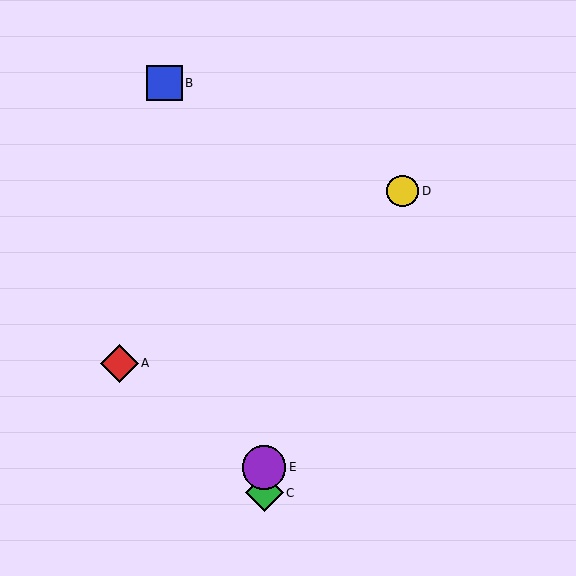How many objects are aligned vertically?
2 objects (C, E) are aligned vertically.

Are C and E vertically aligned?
Yes, both are at x≈264.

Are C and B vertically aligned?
No, C is at x≈264 and B is at x≈164.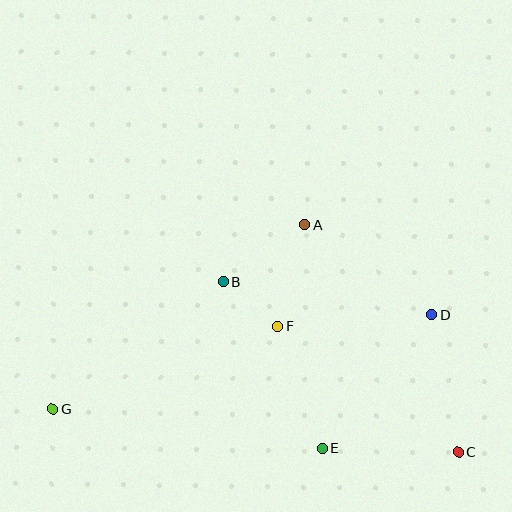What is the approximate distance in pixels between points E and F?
The distance between E and F is approximately 129 pixels.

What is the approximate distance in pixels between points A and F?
The distance between A and F is approximately 106 pixels.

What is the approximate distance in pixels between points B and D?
The distance between B and D is approximately 212 pixels.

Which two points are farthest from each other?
Points C and G are farthest from each other.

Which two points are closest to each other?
Points B and F are closest to each other.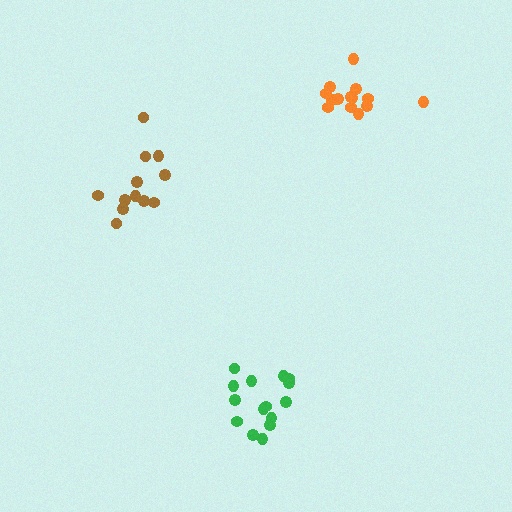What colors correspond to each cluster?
The clusters are colored: orange, green, brown.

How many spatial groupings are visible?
There are 3 spatial groupings.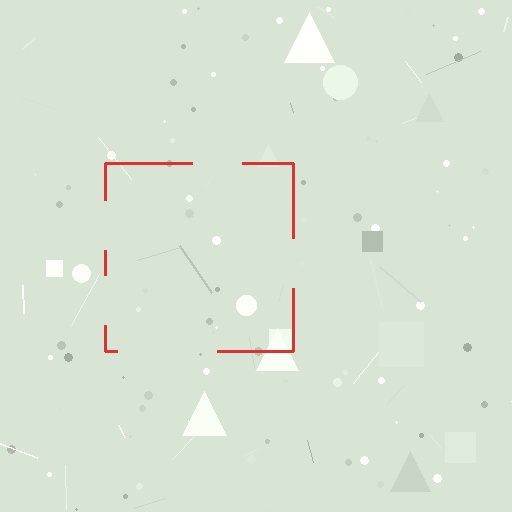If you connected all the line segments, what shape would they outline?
They would outline a square.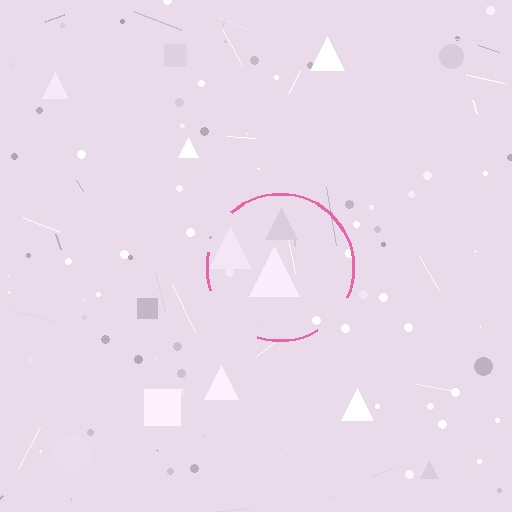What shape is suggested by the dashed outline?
The dashed outline suggests a circle.